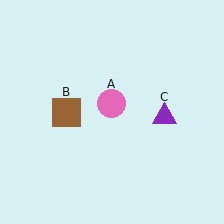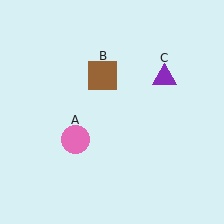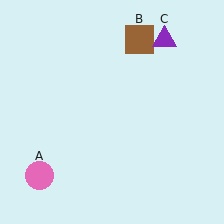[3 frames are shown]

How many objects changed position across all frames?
3 objects changed position: pink circle (object A), brown square (object B), purple triangle (object C).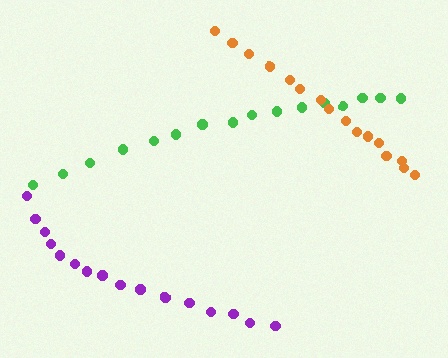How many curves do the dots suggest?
There are 3 distinct paths.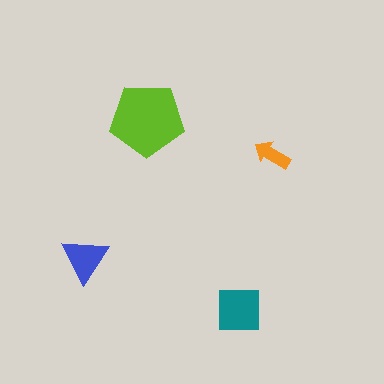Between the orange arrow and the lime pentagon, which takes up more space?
The lime pentagon.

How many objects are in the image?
There are 4 objects in the image.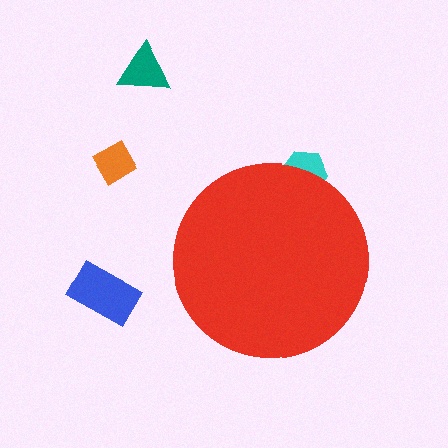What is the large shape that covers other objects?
A red circle.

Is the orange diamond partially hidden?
No, the orange diamond is fully visible.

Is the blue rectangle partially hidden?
No, the blue rectangle is fully visible.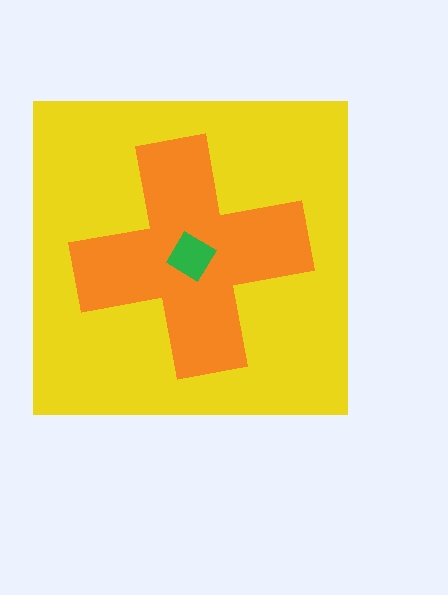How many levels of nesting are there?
3.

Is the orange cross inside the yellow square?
Yes.